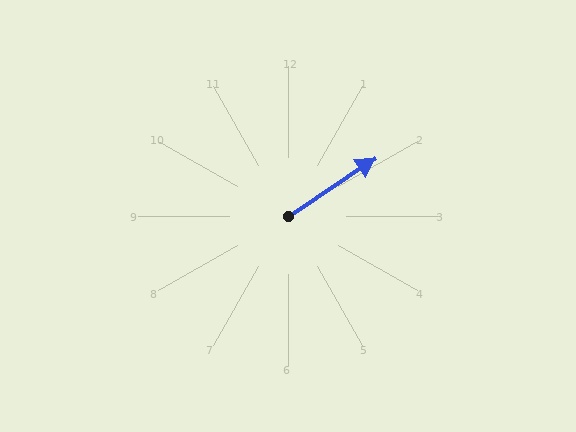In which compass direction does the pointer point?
Northeast.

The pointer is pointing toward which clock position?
Roughly 2 o'clock.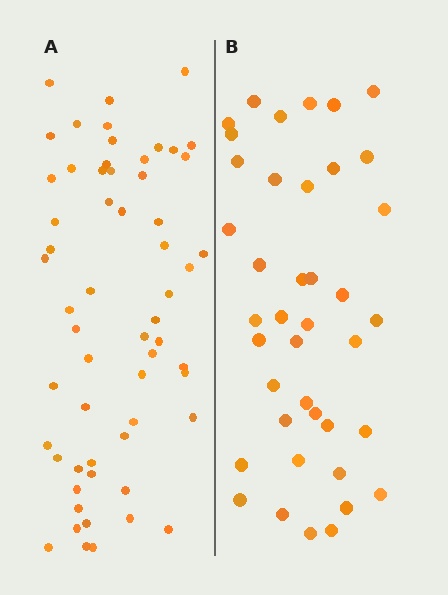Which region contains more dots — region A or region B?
Region A (the left region) has more dots.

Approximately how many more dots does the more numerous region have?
Region A has approximately 20 more dots than region B.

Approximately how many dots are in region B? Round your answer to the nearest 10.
About 40 dots.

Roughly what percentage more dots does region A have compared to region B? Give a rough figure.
About 50% more.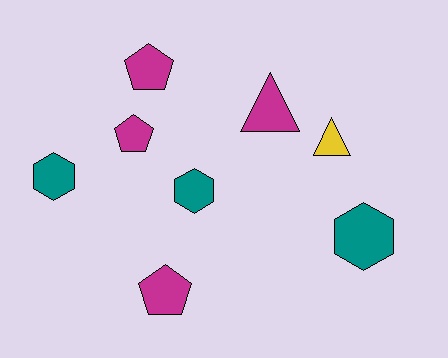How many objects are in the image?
There are 8 objects.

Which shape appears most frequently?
Pentagon, with 3 objects.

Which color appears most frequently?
Magenta, with 4 objects.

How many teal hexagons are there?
There are 3 teal hexagons.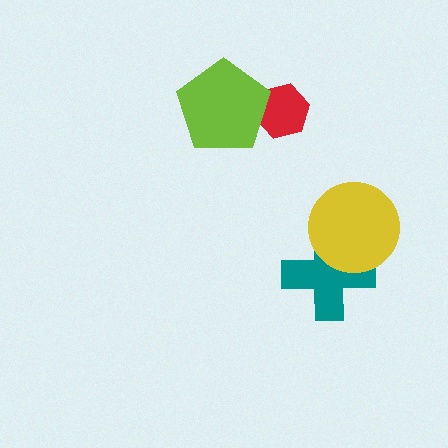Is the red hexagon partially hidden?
Yes, it is partially covered by another shape.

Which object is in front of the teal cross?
The yellow circle is in front of the teal cross.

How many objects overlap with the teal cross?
1 object overlaps with the teal cross.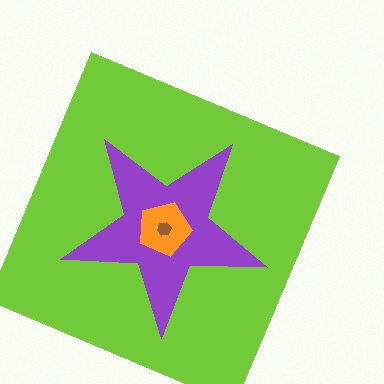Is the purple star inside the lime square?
Yes.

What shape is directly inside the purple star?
The orange pentagon.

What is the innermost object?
The brown hexagon.